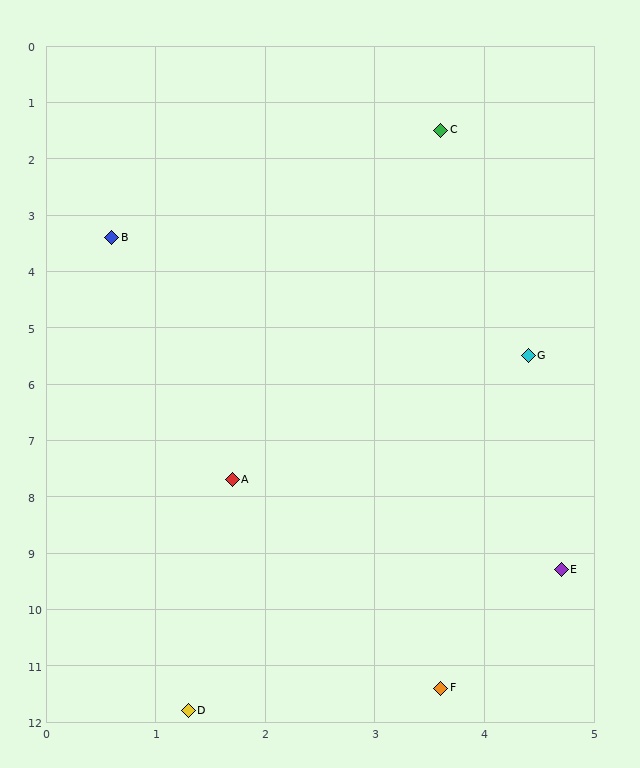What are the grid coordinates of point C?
Point C is at approximately (3.6, 1.5).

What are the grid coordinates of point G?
Point G is at approximately (4.4, 5.5).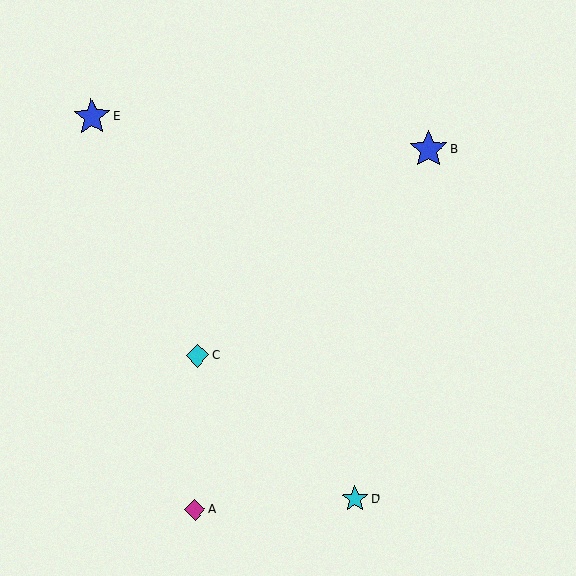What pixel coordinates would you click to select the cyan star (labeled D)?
Click at (355, 499) to select the cyan star D.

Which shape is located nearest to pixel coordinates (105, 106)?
The blue star (labeled E) at (92, 117) is nearest to that location.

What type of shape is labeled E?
Shape E is a blue star.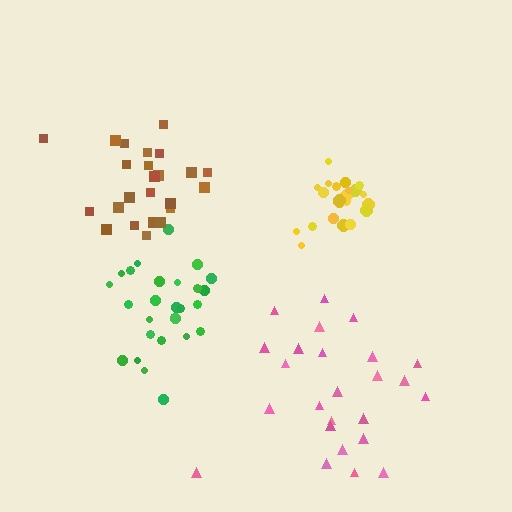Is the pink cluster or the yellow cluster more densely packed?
Yellow.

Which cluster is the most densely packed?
Yellow.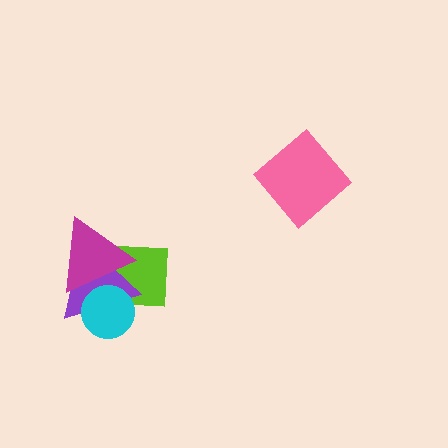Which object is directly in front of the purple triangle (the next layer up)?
The cyan circle is directly in front of the purple triangle.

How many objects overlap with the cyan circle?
3 objects overlap with the cyan circle.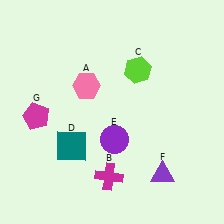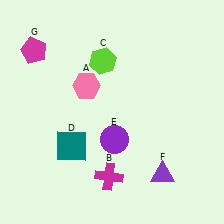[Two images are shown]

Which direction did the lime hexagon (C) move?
The lime hexagon (C) moved left.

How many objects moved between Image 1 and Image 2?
2 objects moved between the two images.